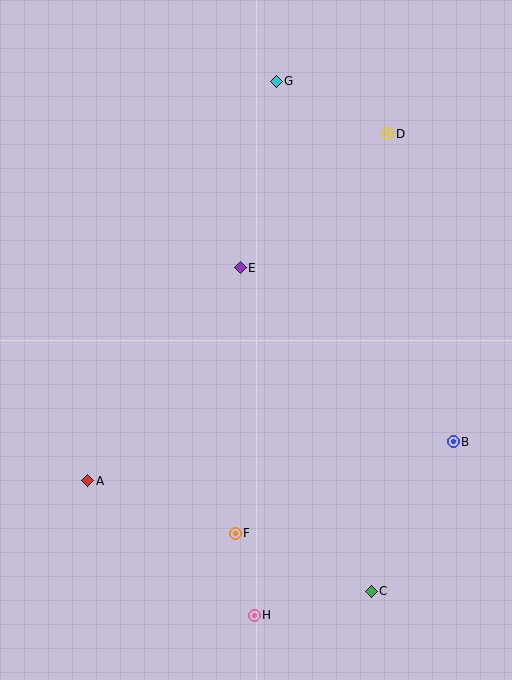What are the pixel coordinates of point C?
Point C is at (371, 591).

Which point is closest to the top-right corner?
Point D is closest to the top-right corner.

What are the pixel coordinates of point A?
Point A is at (88, 481).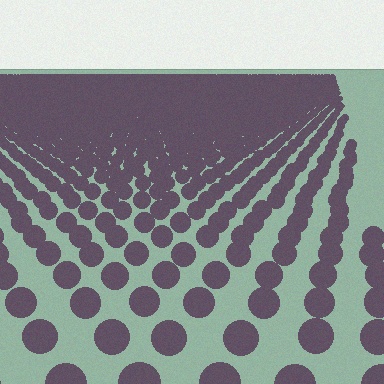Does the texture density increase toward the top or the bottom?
Density increases toward the top.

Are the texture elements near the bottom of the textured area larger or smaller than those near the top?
Larger. Near the bottom, elements are closer to the viewer and appear at a bigger on-screen size.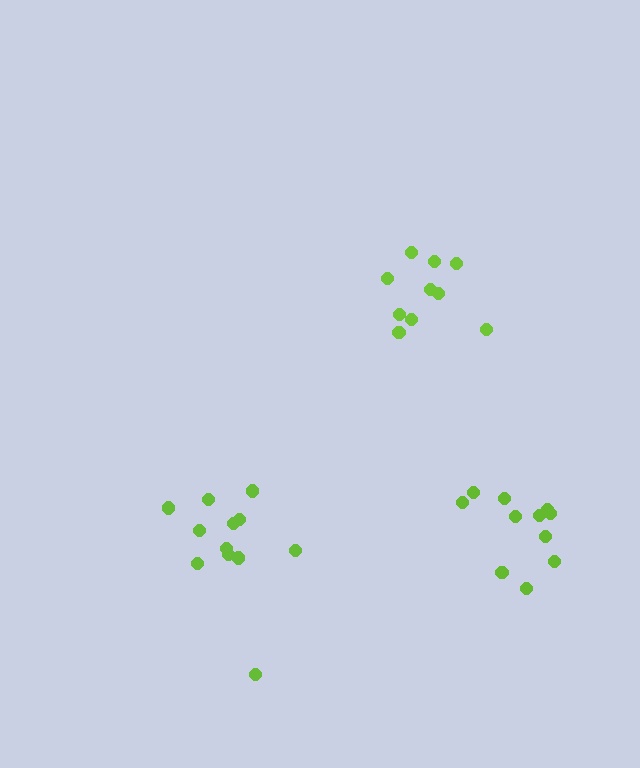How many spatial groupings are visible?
There are 3 spatial groupings.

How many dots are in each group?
Group 1: 12 dots, Group 2: 10 dots, Group 3: 11 dots (33 total).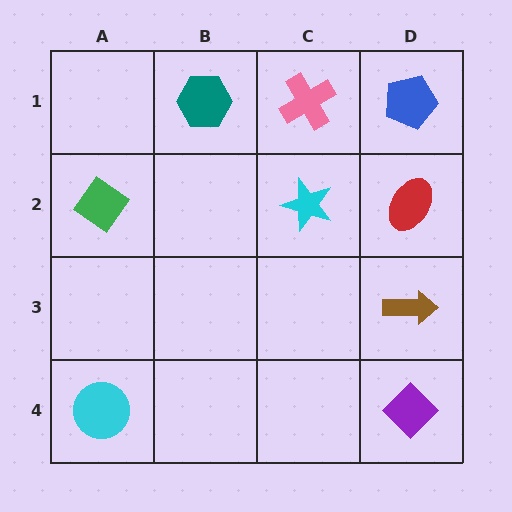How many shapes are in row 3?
1 shape.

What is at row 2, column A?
A green diamond.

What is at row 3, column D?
A brown arrow.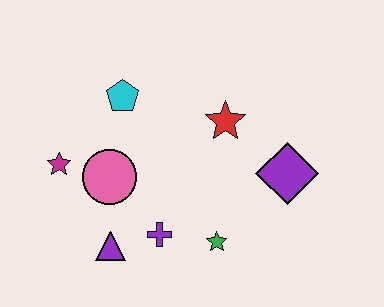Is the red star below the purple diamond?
No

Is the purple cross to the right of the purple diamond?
No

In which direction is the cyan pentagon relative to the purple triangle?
The cyan pentagon is above the purple triangle.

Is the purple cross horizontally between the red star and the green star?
No